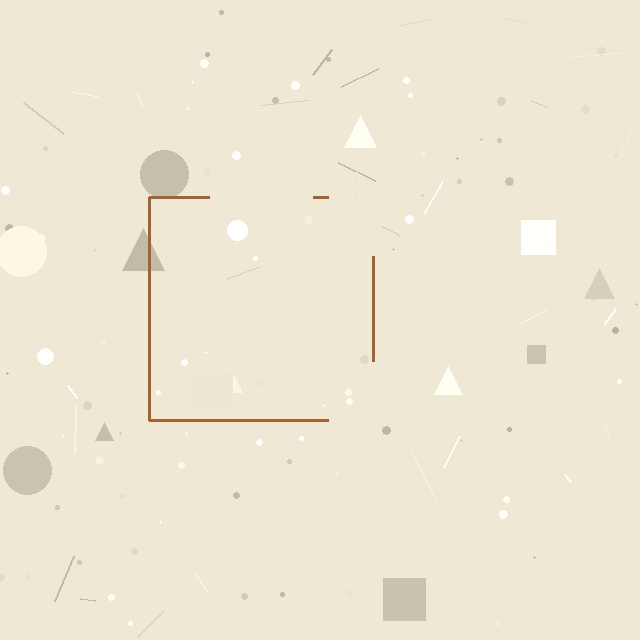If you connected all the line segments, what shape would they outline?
They would outline a square.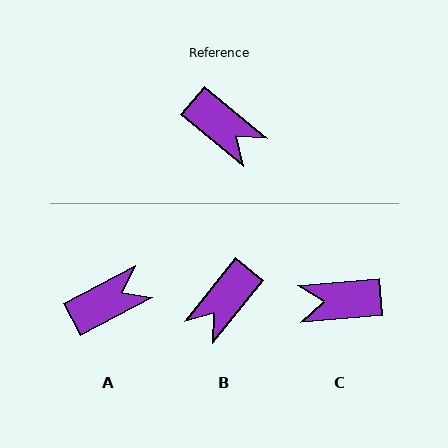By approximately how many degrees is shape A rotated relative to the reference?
Approximately 67 degrees counter-clockwise.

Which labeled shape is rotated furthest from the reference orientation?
C, about 136 degrees away.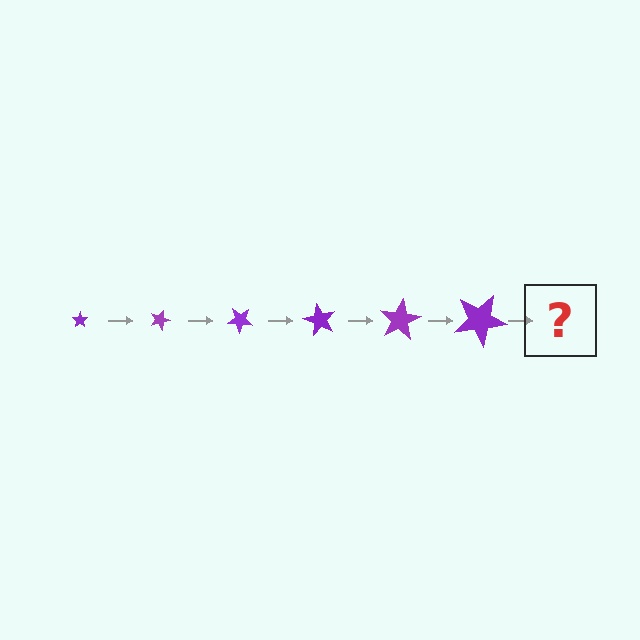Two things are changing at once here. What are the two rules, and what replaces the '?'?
The two rules are that the star grows larger each step and it rotates 20 degrees each step. The '?' should be a star, larger than the previous one and rotated 120 degrees from the start.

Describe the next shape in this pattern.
It should be a star, larger than the previous one and rotated 120 degrees from the start.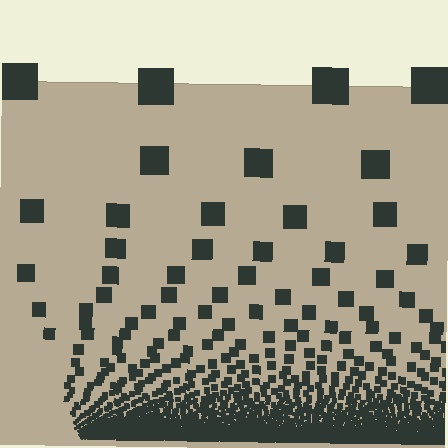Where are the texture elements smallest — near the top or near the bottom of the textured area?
Near the bottom.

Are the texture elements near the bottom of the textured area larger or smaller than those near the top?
Smaller. The gradient is inverted — elements near the bottom are smaller and denser.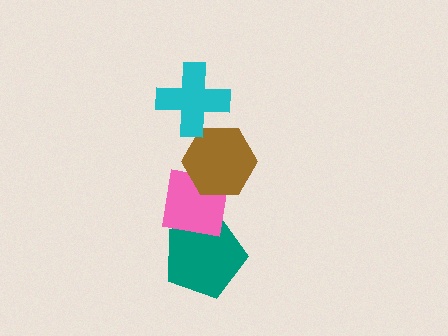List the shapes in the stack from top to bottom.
From top to bottom: the cyan cross, the brown hexagon, the pink square, the teal pentagon.